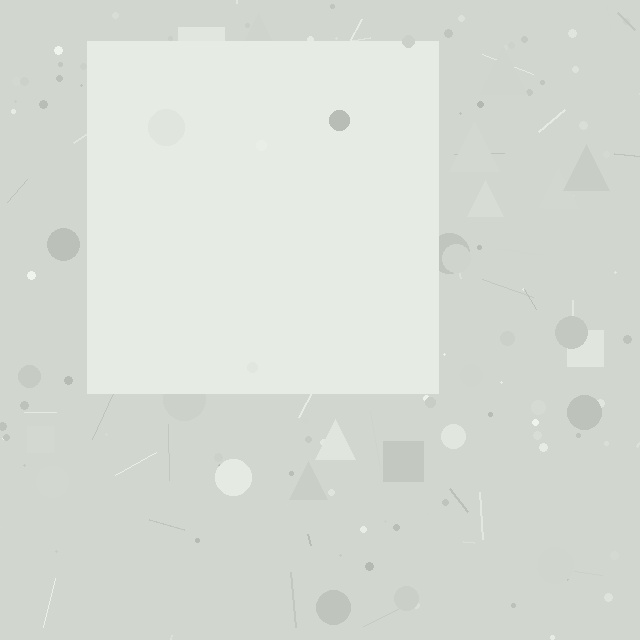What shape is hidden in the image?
A square is hidden in the image.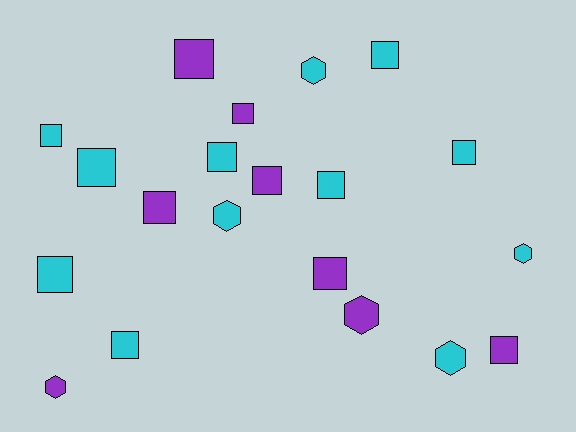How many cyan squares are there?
There are 8 cyan squares.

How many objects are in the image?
There are 20 objects.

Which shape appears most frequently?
Square, with 14 objects.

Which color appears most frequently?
Cyan, with 12 objects.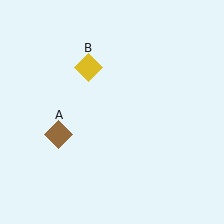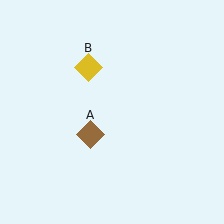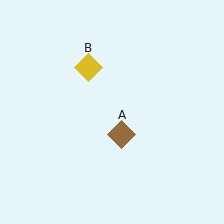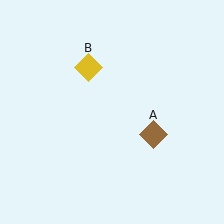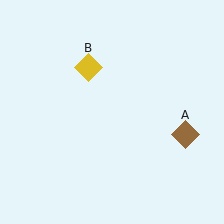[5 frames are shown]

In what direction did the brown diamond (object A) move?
The brown diamond (object A) moved right.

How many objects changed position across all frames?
1 object changed position: brown diamond (object A).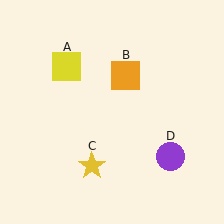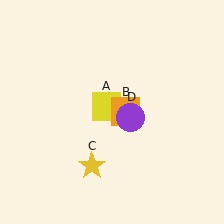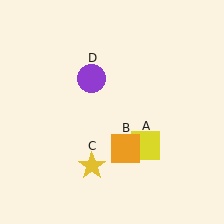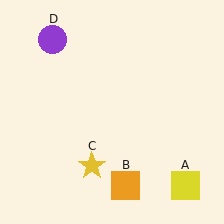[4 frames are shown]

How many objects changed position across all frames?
3 objects changed position: yellow square (object A), orange square (object B), purple circle (object D).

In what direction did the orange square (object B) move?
The orange square (object B) moved down.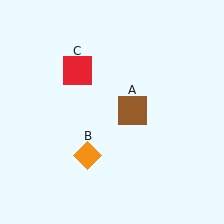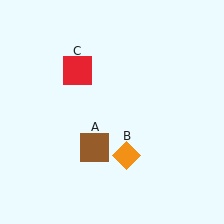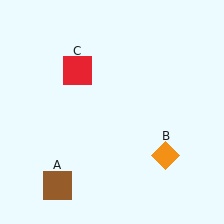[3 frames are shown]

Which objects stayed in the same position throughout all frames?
Red square (object C) remained stationary.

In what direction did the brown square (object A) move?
The brown square (object A) moved down and to the left.